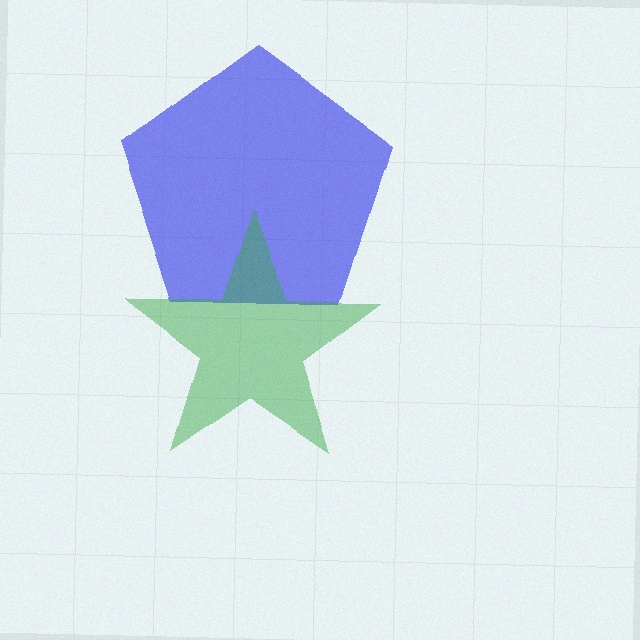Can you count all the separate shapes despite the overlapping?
Yes, there are 2 separate shapes.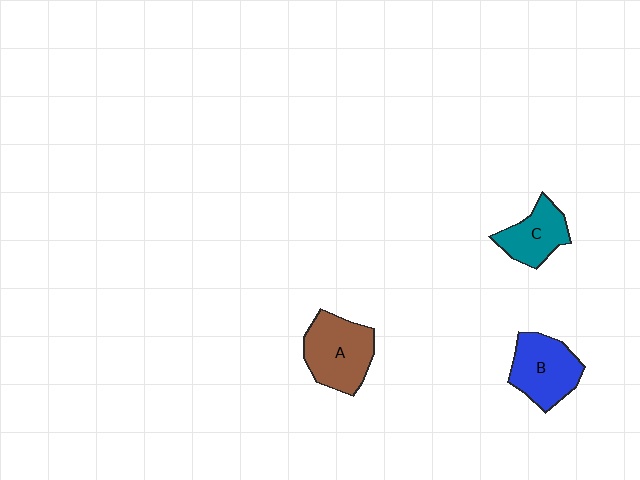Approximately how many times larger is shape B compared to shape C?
Approximately 1.3 times.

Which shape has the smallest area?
Shape C (teal).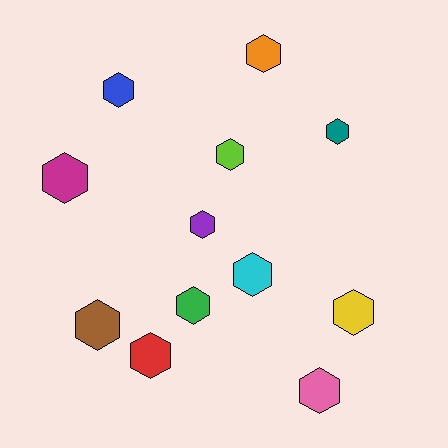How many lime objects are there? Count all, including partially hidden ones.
There is 1 lime object.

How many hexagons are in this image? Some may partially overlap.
There are 12 hexagons.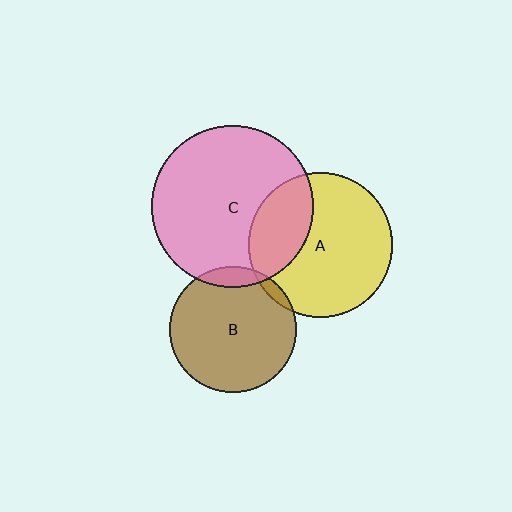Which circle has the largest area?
Circle C (pink).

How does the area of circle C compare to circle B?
Approximately 1.6 times.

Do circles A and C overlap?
Yes.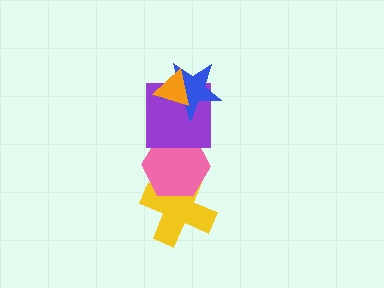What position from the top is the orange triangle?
The orange triangle is 1st from the top.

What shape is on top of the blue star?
The orange triangle is on top of the blue star.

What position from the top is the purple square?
The purple square is 3rd from the top.